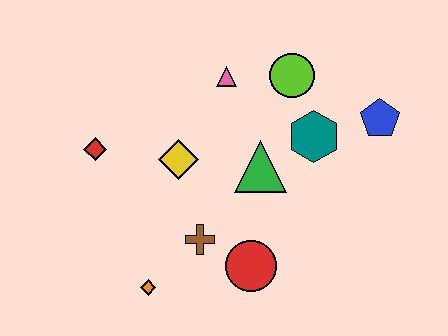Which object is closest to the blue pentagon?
The teal hexagon is closest to the blue pentagon.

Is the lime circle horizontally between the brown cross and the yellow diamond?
No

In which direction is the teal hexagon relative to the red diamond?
The teal hexagon is to the right of the red diamond.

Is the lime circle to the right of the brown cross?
Yes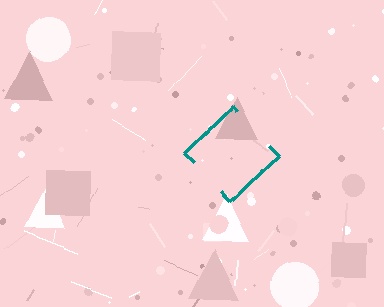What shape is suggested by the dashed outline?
The dashed outline suggests a diamond.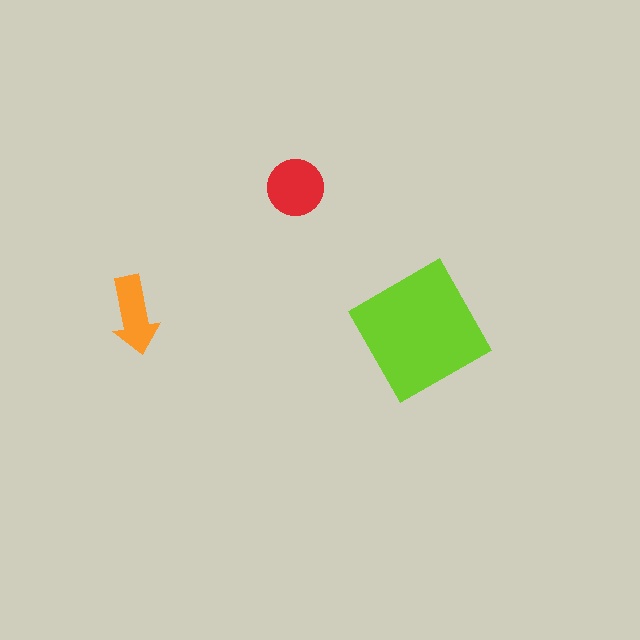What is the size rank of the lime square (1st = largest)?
1st.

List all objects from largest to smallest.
The lime square, the red circle, the orange arrow.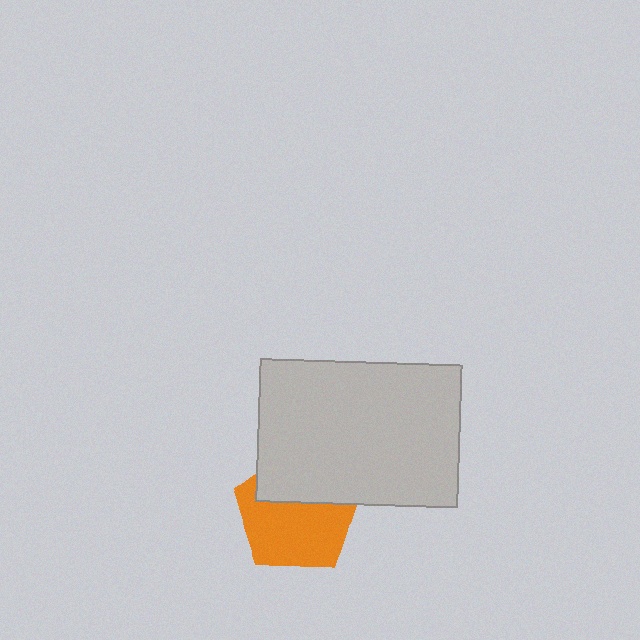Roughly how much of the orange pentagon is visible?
About half of it is visible (roughly 63%).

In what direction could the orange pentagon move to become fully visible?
The orange pentagon could move down. That would shift it out from behind the light gray rectangle entirely.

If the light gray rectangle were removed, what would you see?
You would see the complete orange pentagon.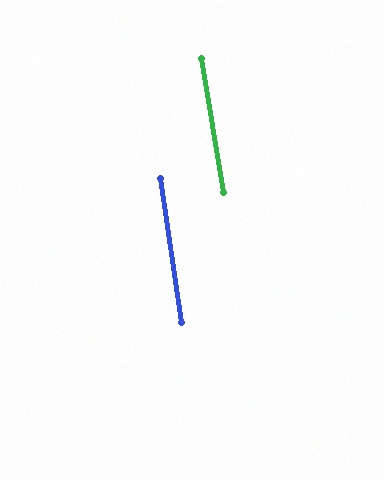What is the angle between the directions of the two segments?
Approximately 1 degree.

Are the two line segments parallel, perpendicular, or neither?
Parallel — their directions differ by only 1.1°.